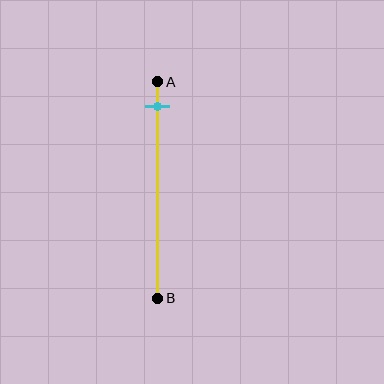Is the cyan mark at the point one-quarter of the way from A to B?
No, the mark is at about 10% from A, not at the 25% one-quarter point.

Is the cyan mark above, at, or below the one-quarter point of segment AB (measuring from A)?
The cyan mark is above the one-quarter point of segment AB.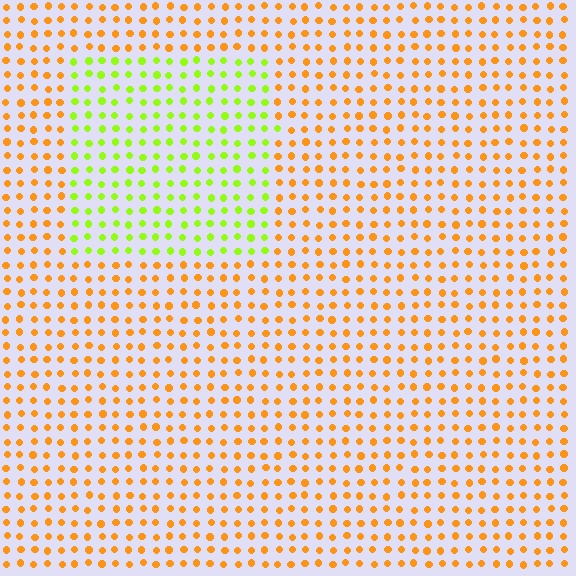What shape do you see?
I see a rectangle.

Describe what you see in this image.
The image is filled with small orange elements in a uniform arrangement. A rectangle-shaped region is visible where the elements are tinted to a slightly different hue, forming a subtle color boundary.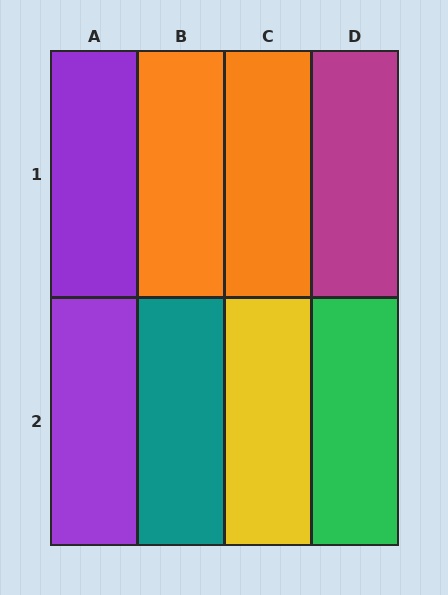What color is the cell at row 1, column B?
Orange.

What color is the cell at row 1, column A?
Purple.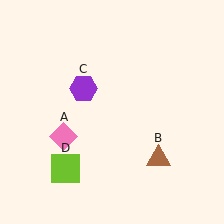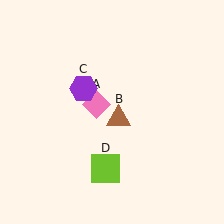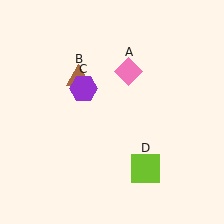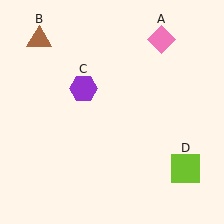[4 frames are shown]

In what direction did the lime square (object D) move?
The lime square (object D) moved right.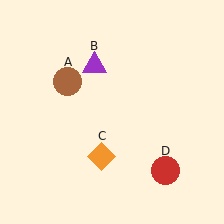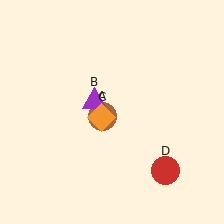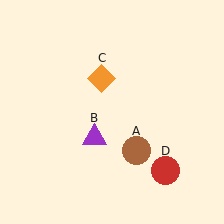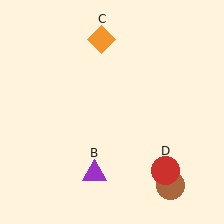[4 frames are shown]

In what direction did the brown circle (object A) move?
The brown circle (object A) moved down and to the right.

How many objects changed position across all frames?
3 objects changed position: brown circle (object A), purple triangle (object B), orange diamond (object C).